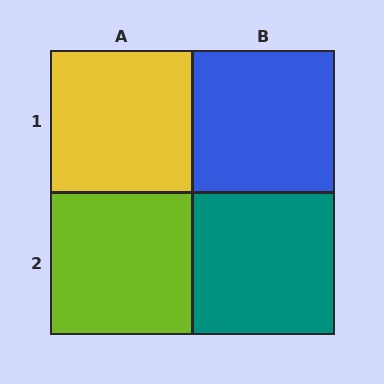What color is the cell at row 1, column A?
Yellow.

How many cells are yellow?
1 cell is yellow.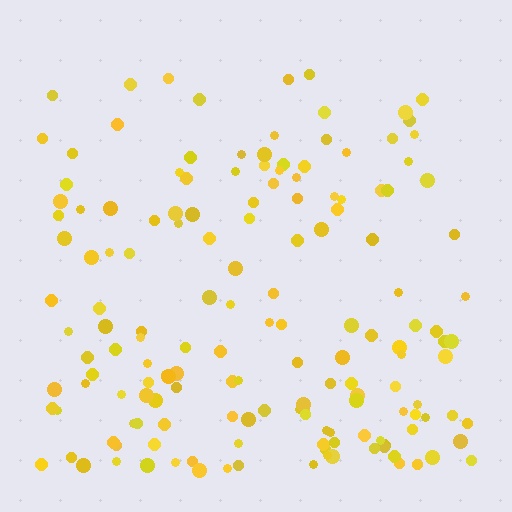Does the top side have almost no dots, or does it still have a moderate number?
Still a moderate number, just noticeably fewer than the bottom.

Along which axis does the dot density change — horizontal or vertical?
Vertical.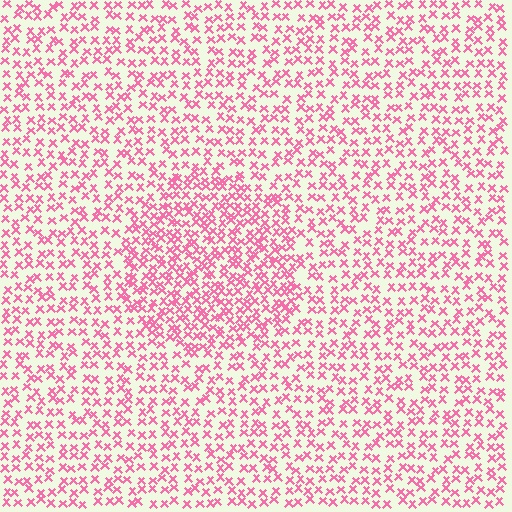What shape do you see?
I see a circle.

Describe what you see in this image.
The image contains small pink elements arranged at two different densities. A circle-shaped region is visible where the elements are more densely packed than the surrounding area.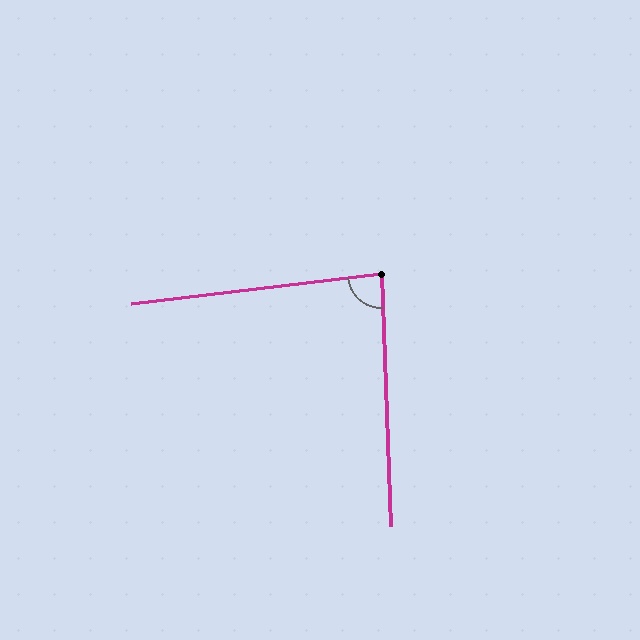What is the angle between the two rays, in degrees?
Approximately 85 degrees.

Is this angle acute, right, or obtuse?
It is approximately a right angle.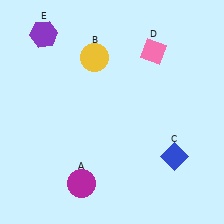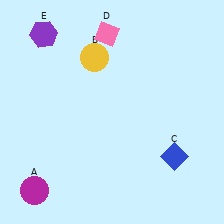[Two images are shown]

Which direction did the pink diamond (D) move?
The pink diamond (D) moved left.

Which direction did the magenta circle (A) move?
The magenta circle (A) moved left.